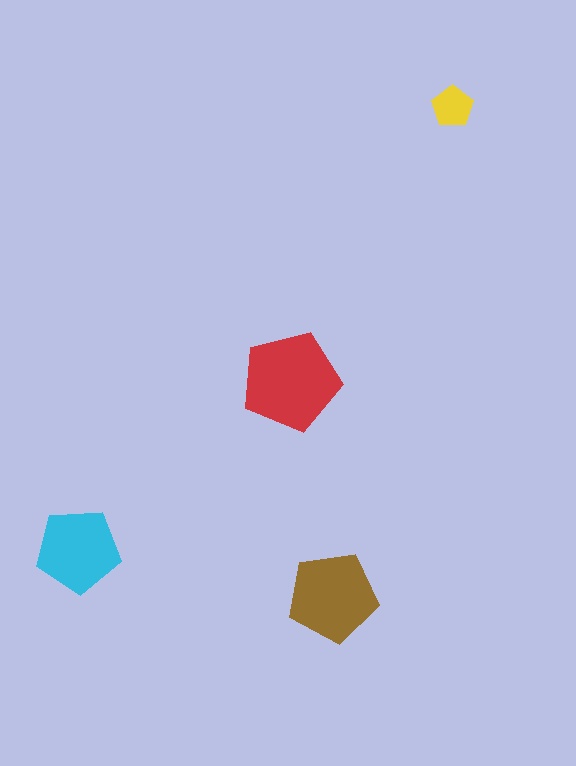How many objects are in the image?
There are 4 objects in the image.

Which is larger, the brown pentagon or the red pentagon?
The red one.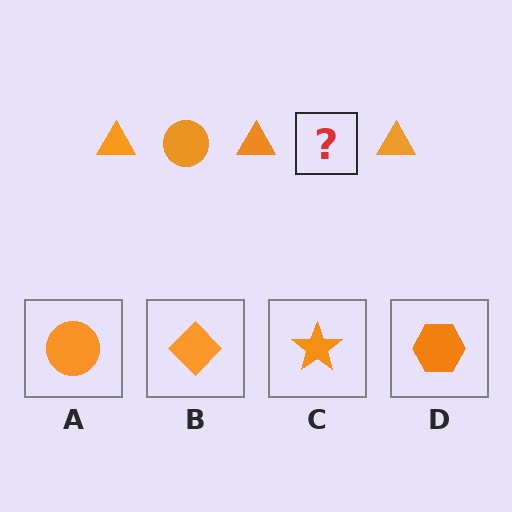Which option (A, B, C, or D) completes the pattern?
A.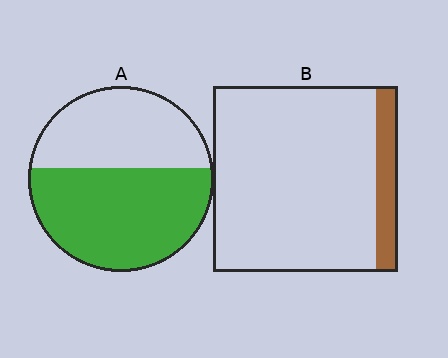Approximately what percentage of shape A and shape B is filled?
A is approximately 60% and B is approximately 10%.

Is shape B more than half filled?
No.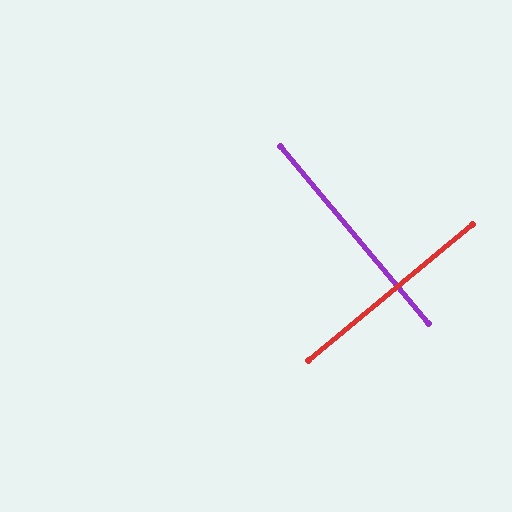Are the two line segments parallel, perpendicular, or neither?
Perpendicular — they meet at approximately 90°.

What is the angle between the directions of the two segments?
Approximately 90 degrees.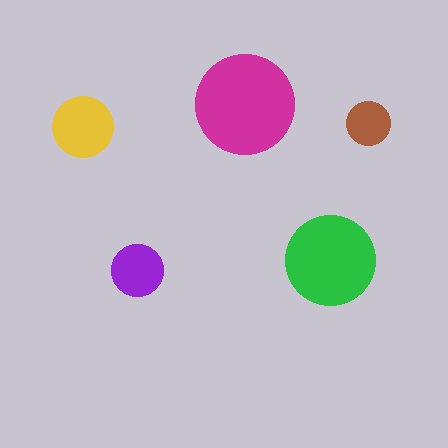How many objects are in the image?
There are 5 objects in the image.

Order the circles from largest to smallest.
the magenta one, the green one, the yellow one, the purple one, the brown one.